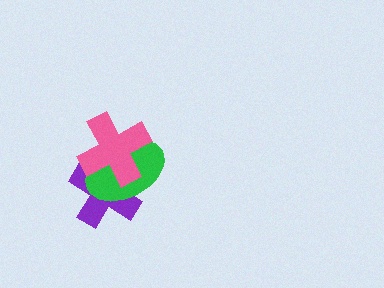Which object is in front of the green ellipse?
The pink cross is in front of the green ellipse.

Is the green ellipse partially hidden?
Yes, it is partially covered by another shape.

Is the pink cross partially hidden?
No, no other shape covers it.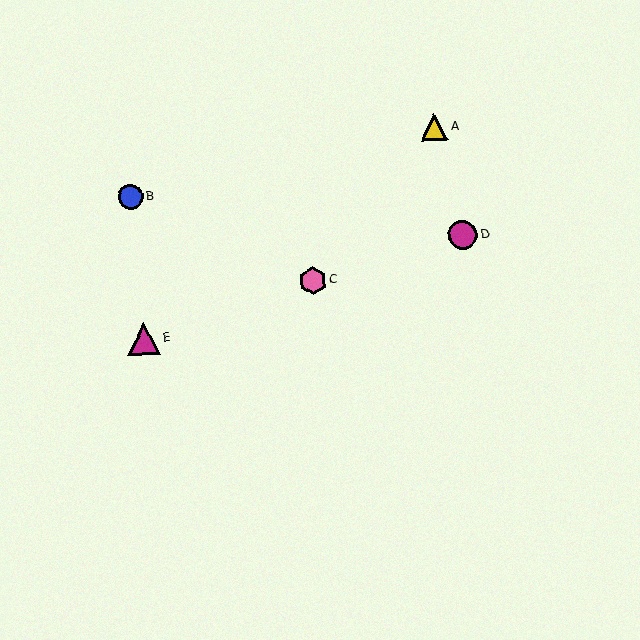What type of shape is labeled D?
Shape D is a magenta circle.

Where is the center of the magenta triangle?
The center of the magenta triangle is at (144, 339).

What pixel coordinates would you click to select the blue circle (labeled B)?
Click at (131, 197) to select the blue circle B.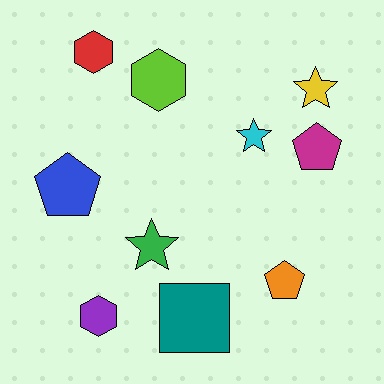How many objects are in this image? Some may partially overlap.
There are 10 objects.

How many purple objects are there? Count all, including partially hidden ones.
There is 1 purple object.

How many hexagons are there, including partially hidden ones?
There are 3 hexagons.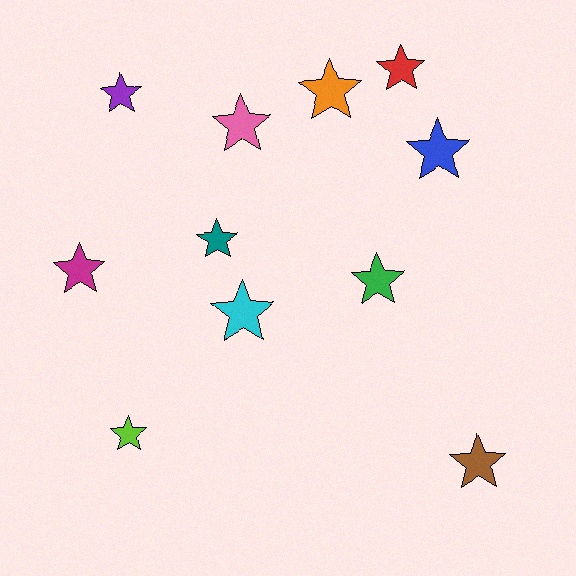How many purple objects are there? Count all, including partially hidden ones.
There is 1 purple object.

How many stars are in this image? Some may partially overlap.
There are 11 stars.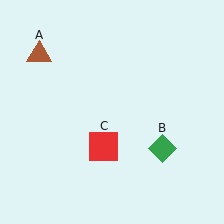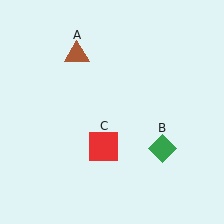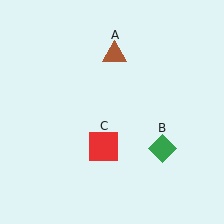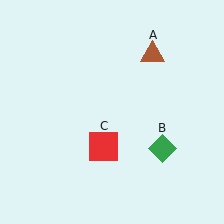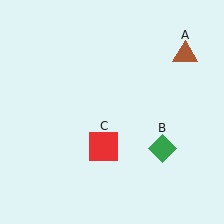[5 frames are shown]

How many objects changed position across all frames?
1 object changed position: brown triangle (object A).